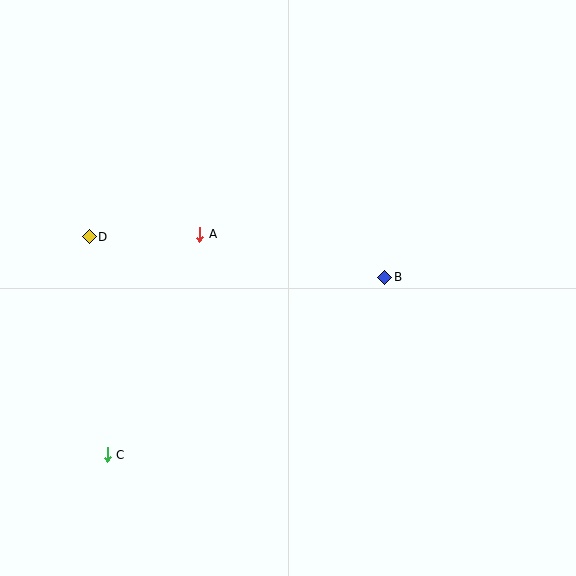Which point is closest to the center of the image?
Point B at (385, 277) is closest to the center.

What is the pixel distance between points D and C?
The distance between D and C is 219 pixels.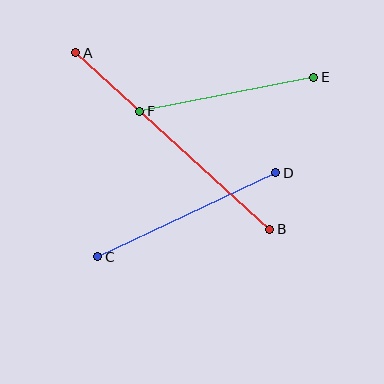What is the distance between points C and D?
The distance is approximately 197 pixels.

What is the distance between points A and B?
The distance is approximately 262 pixels.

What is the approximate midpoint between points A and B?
The midpoint is at approximately (173, 141) pixels.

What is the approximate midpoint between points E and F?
The midpoint is at approximately (227, 94) pixels.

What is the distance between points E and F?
The distance is approximately 177 pixels.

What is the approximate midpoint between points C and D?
The midpoint is at approximately (187, 215) pixels.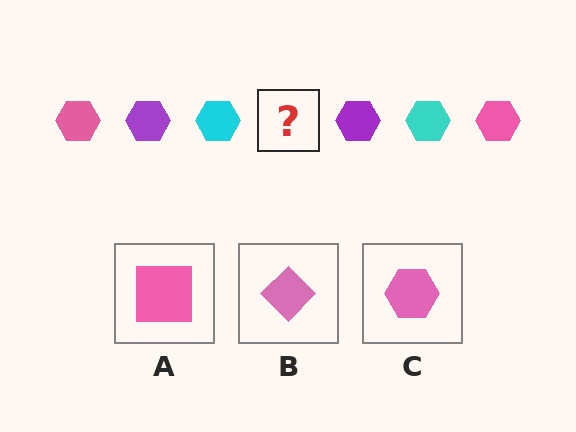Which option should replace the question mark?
Option C.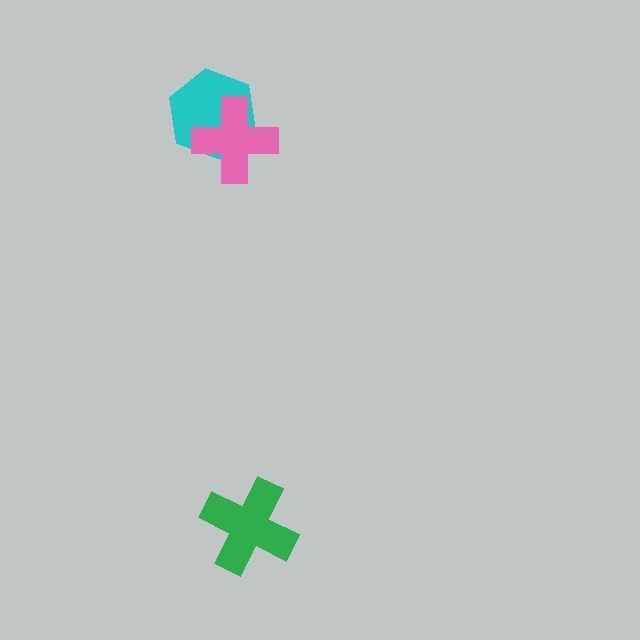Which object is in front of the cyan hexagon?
The pink cross is in front of the cyan hexagon.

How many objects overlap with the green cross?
0 objects overlap with the green cross.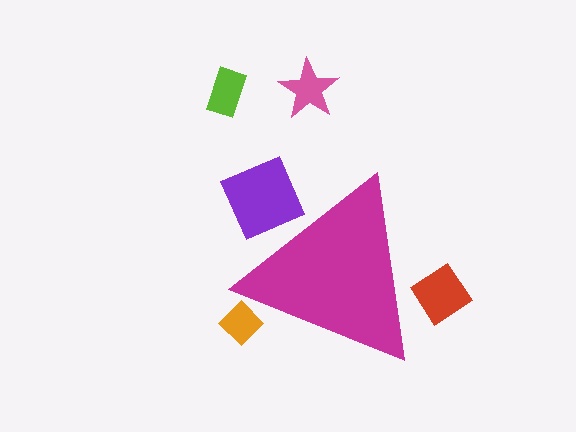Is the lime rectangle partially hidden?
No, the lime rectangle is fully visible.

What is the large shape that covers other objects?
A magenta triangle.